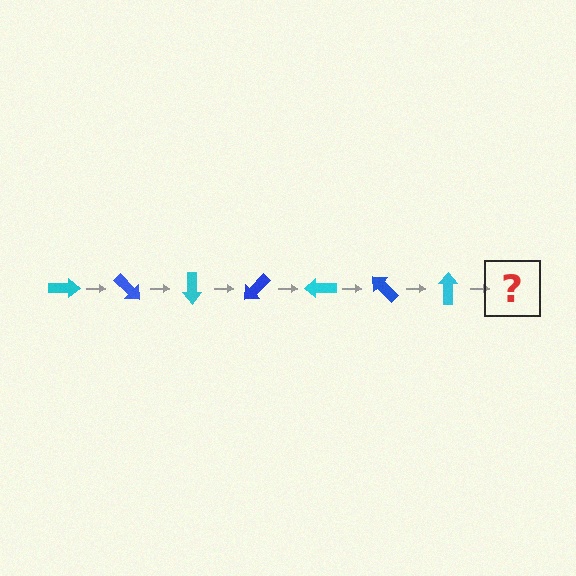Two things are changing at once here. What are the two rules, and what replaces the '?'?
The two rules are that it rotates 45 degrees each step and the color cycles through cyan and blue. The '?' should be a blue arrow, rotated 315 degrees from the start.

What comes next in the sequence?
The next element should be a blue arrow, rotated 315 degrees from the start.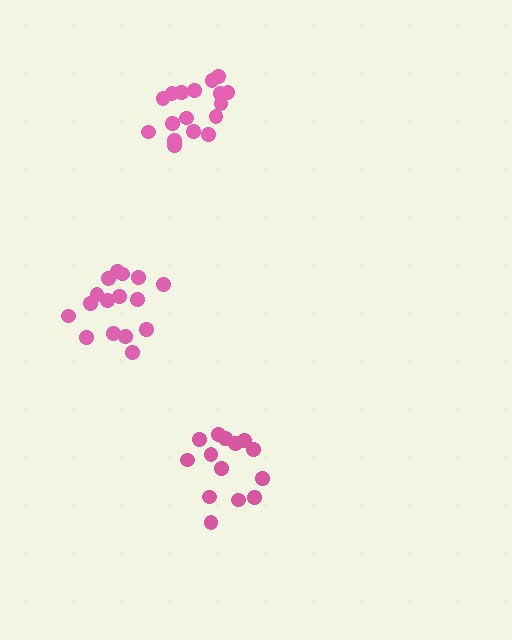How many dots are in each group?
Group 1: 14 dots, Group 2: 16 dots, Group 3: 17 dots (47 total).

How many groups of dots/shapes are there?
There are 3 groups.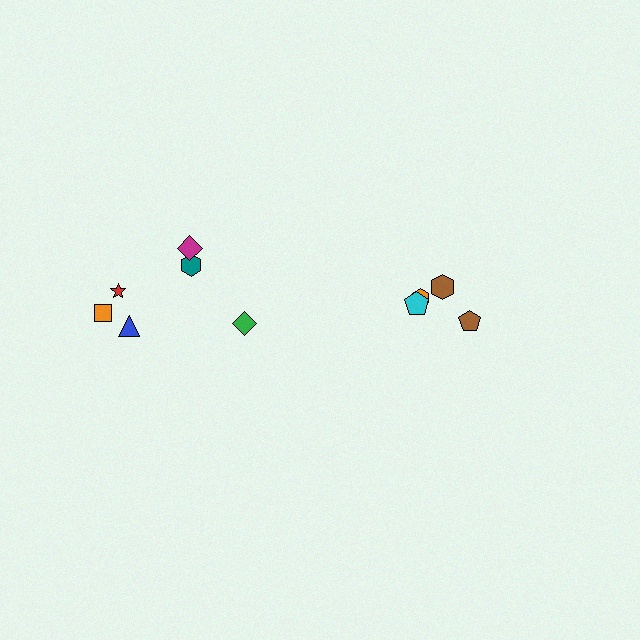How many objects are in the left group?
There are 6 objects.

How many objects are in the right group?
There are 4 objects.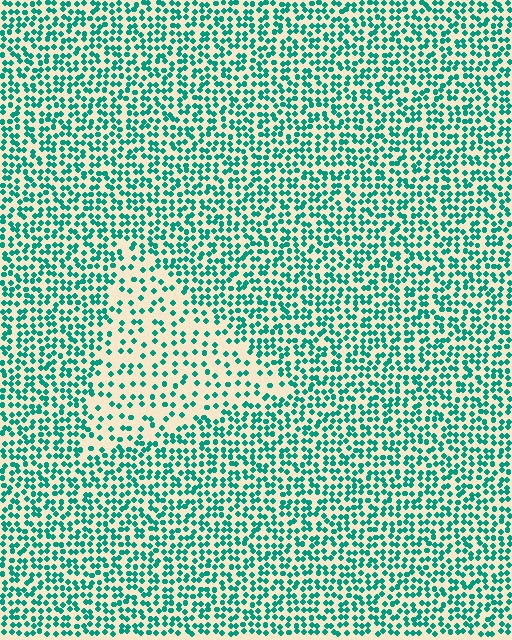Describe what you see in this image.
The image contains small teal elements arranged at two different densities. A triangle-shaped region is visible where the elements are less densely packed than the surrounding area.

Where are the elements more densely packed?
The elements are more densely packed outside the triangle boundary.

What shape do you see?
I see a triangle.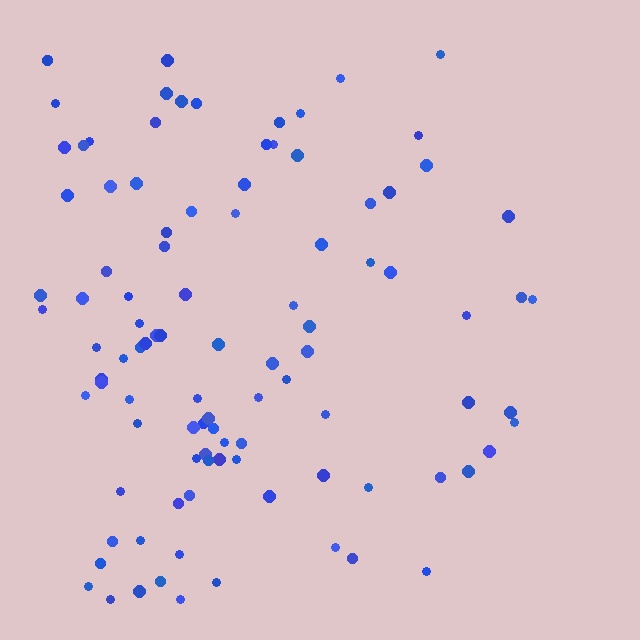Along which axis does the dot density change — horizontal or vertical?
Horizontal.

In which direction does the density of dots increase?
From right to left, with the left side densest.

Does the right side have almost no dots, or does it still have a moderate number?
Still a moderate number, just noticeably fewer than the left.